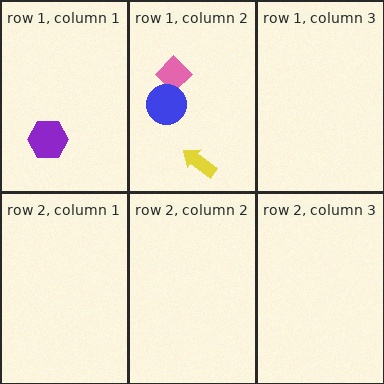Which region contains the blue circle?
The row 1, column 2 region.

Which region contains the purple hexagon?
The row 1, column 1 region.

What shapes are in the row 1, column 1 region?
The purple hexagon.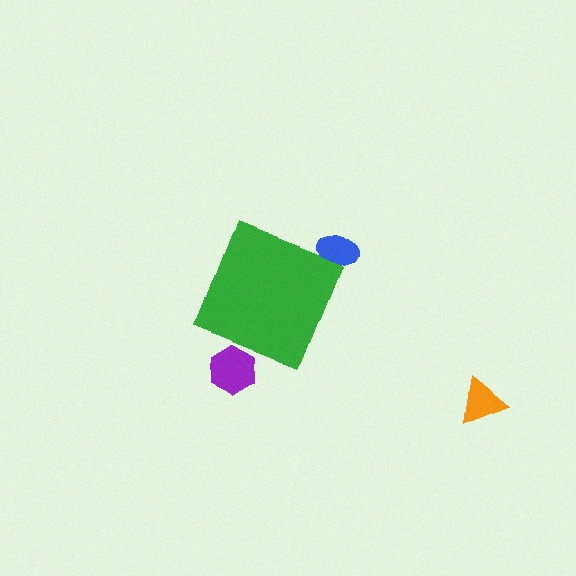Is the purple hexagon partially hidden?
Yes, the purple hexagon is partially hidden behind the green diamond.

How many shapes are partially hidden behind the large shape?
2 shapes are partially hidden.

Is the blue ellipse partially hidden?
Yes, the blue ellipse is partially hidden behind the green diamond.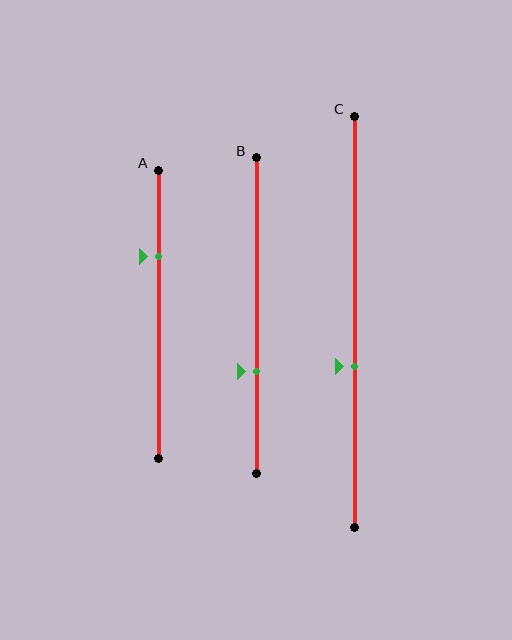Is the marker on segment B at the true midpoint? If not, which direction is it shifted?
No, the marker on segment B is shifted downward by about 18% of the segment length.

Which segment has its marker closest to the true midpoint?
Segment C has its marker closest to the true midpoint.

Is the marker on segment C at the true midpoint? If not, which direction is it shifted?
No, the marker on segment C is shifted downward by about 11% of the segment length.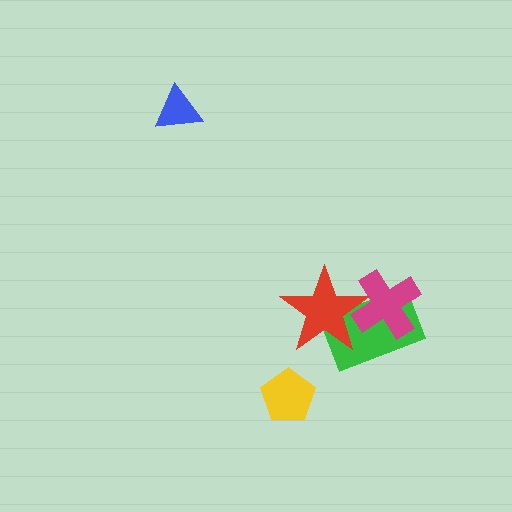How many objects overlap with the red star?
2 objects overlap with the red star.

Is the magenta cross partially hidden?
Yes, it is partially covered by another shape.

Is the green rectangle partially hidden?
Yes, it is partially covered by another shape.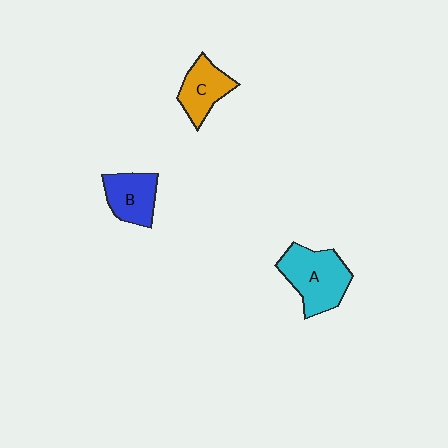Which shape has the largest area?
Shape A (cyan).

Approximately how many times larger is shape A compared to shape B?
Approximately 1.5 times.